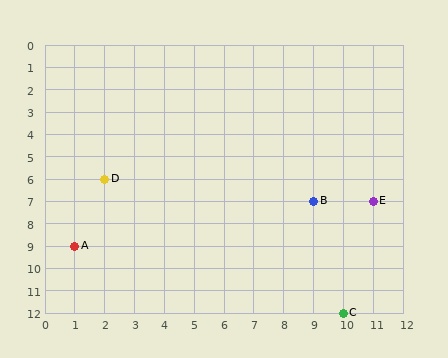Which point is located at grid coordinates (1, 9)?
Point A is at (1, 9).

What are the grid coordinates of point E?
Point E is at grid coordinates (11, 7).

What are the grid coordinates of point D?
Point D is at grid coordinates (2, 6).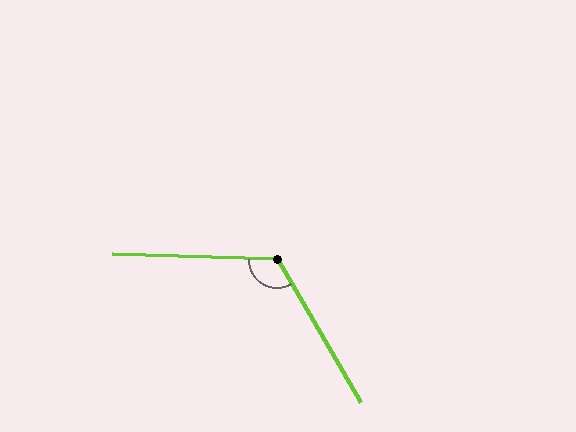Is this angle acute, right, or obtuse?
It is obtuse.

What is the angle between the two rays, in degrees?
Approximately 122 degrees.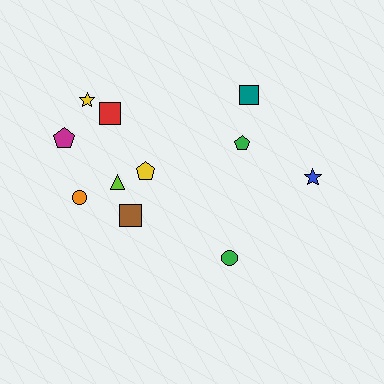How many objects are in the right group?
There are 4 objects.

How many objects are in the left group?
There are 7 objects.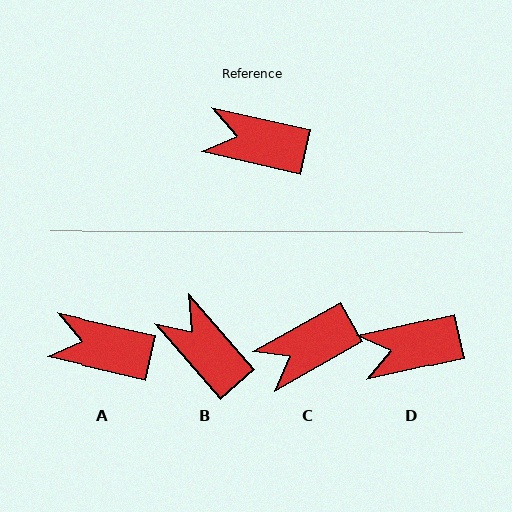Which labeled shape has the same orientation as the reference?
A.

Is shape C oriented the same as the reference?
No, it is off by about 42 degrees.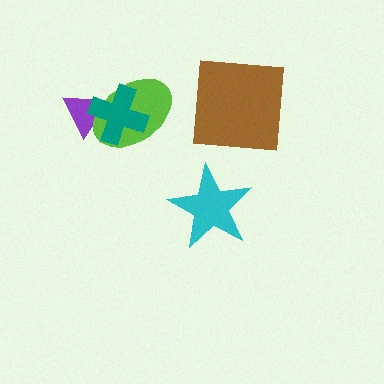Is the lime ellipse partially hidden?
Yes, it is partially covered by another shape.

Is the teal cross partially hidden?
No, no other shape covers it.